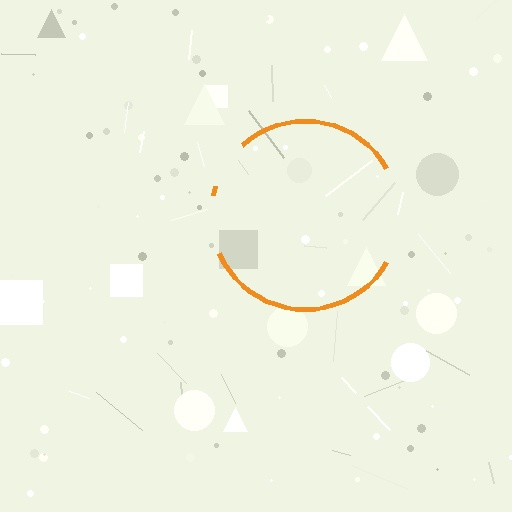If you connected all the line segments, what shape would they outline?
They would outline a circle.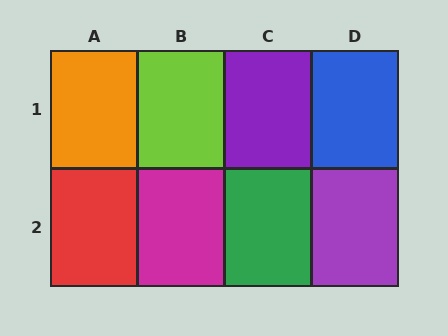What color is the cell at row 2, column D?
Purple.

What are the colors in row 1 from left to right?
Orange, lime, purple, blue.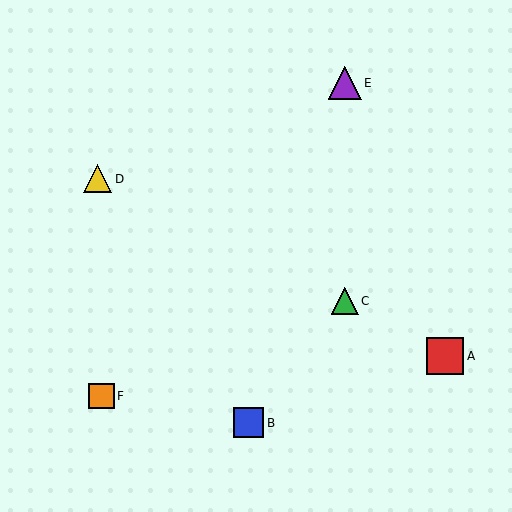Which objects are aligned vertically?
Objects C, E are aligned vertically.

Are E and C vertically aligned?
Yes, both are at x≈345.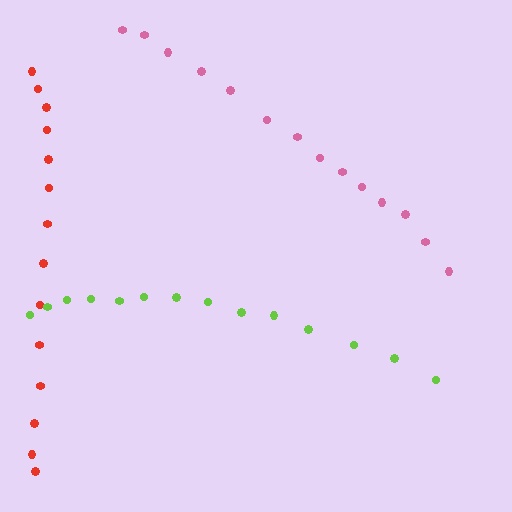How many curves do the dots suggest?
There are 3 distinct paths.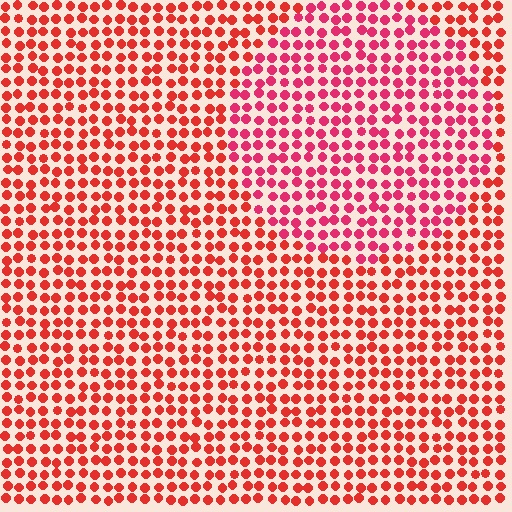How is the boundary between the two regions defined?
The boundary is defined purely by a slight shift in hue (about 23 degrees). Spacing, size, and orientation are identical on both sides.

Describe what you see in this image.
The image is filled with small red elements in a uniform arrangement. A circle-shaped region is visible where the elements are tinted to a slightly different hue, forming a subtle color boundary.